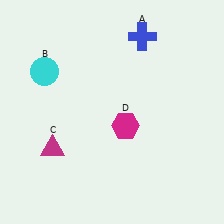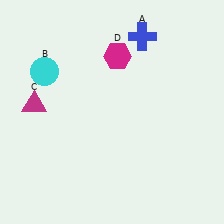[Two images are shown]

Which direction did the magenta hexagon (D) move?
The magenta hexagon (D) moved up.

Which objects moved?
The objects that moved are: the magenta triangle (C), the magenta hexagon (D).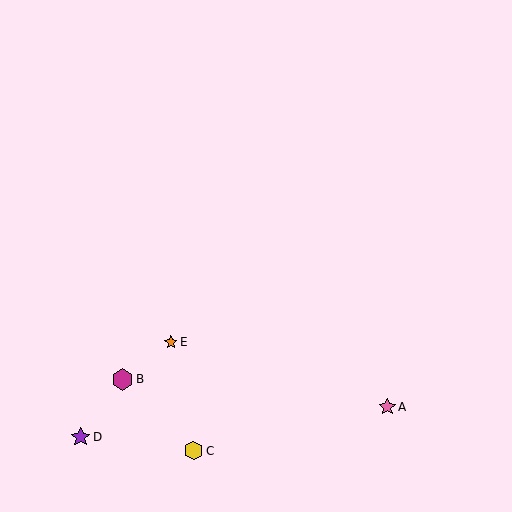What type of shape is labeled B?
Shape B is a magenta hexagon.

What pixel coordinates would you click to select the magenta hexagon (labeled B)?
Click at (122, 379) to select the magenta hexagon B.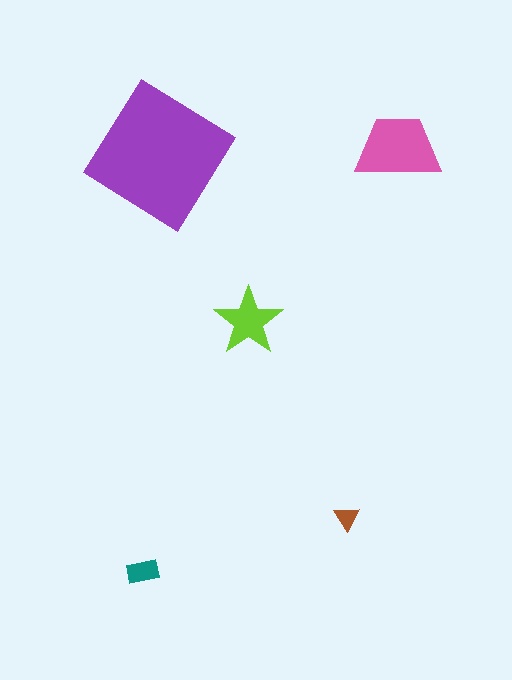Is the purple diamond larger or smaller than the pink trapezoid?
Larger.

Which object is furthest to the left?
The teal rectangle is leftmost.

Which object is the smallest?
The brown triangle.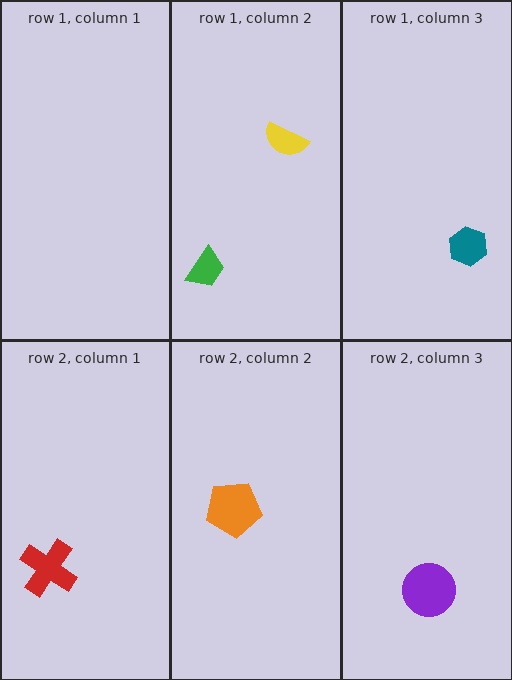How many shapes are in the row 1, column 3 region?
1.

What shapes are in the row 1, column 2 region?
The green trapezoid, the yellow semicircle.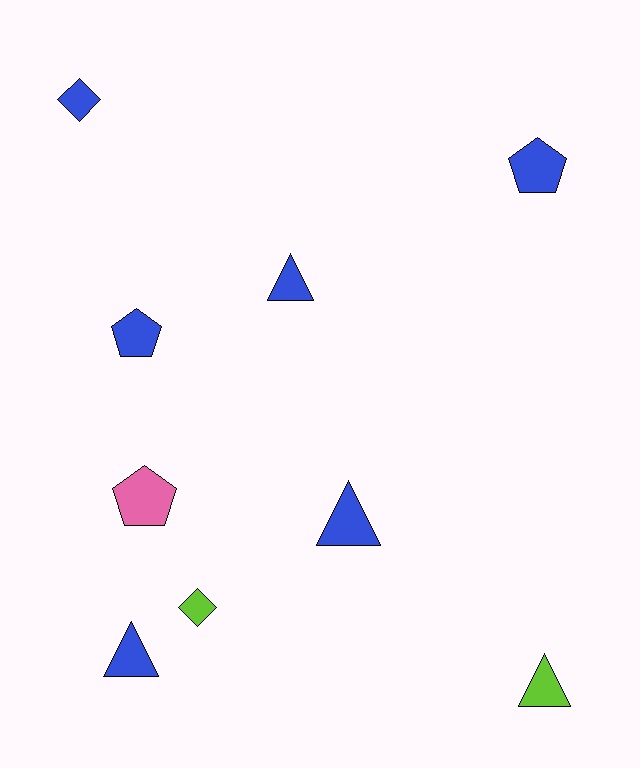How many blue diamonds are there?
There is 1 blue diamond.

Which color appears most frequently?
Blue, with 6 objects.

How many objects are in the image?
There are 9 objects.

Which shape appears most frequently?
Triangle, with 4 objects.